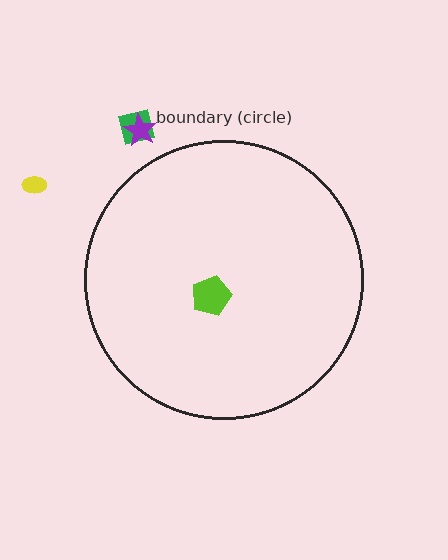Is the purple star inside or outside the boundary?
Outside.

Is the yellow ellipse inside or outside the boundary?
Outside.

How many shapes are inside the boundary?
1 inside, 3 outside.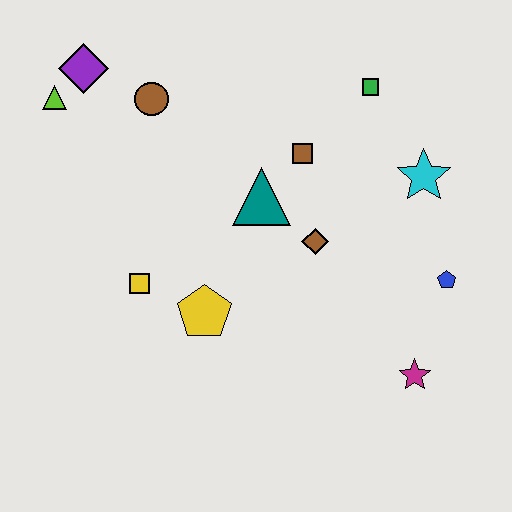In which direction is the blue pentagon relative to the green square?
The blue pentagon is below the green square.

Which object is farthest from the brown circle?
The magenta star is farthest from the brown circle.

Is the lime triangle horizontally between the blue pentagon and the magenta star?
No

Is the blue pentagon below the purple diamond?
Yes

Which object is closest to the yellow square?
The yellow pentagon is closest to the yellow square.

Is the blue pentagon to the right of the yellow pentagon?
Yes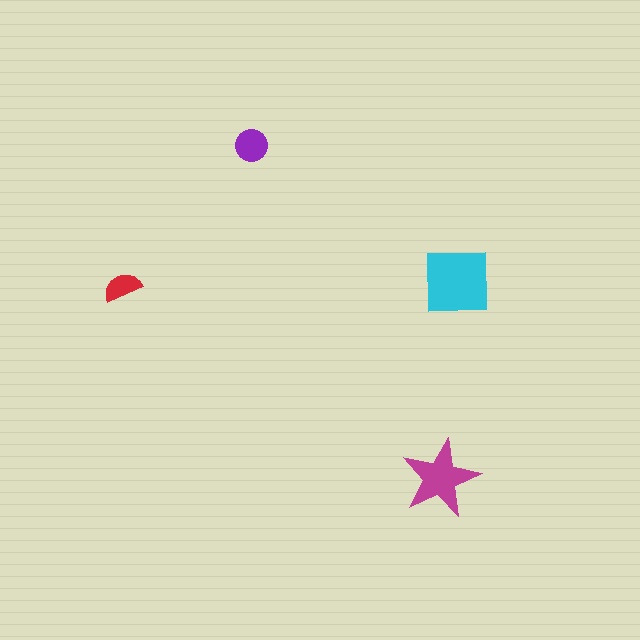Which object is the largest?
The cyan square.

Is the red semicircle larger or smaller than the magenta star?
Smaller.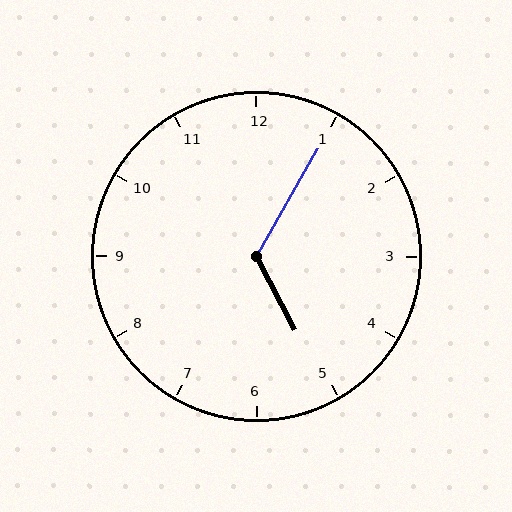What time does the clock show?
5:05.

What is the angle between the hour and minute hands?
Approximately 122 degrees.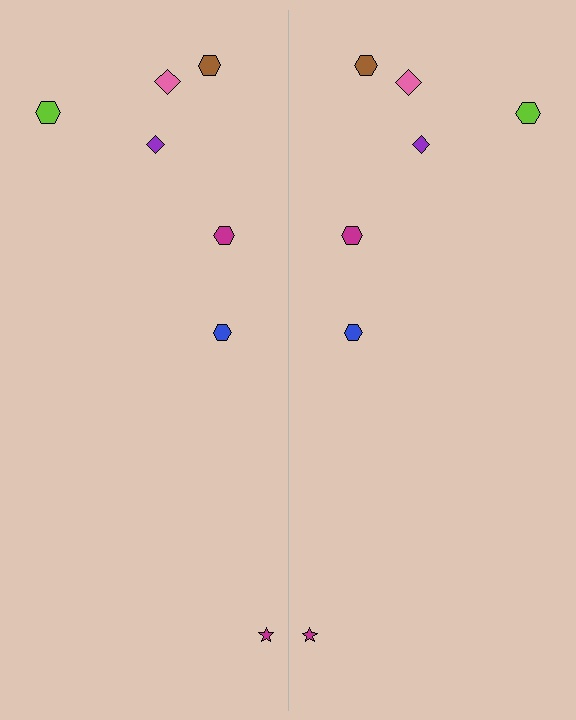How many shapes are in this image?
There are 14 shapes in this image.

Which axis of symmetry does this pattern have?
The pattern has a vertical axis of symmetry running through the center of the image.